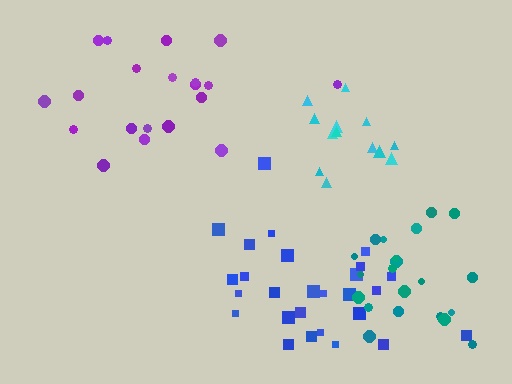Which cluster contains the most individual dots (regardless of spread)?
Blue (27).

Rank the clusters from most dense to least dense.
cyan, teal, blue, purple.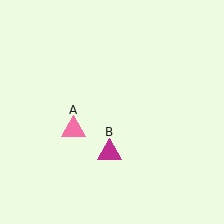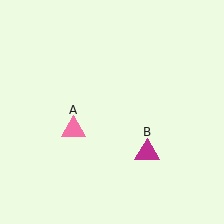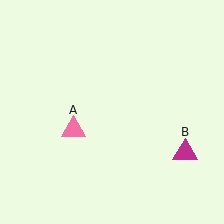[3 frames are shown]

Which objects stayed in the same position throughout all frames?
Pink triangle (object A) remained stationary.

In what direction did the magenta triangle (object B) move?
The magenta triangle (object B) moved right.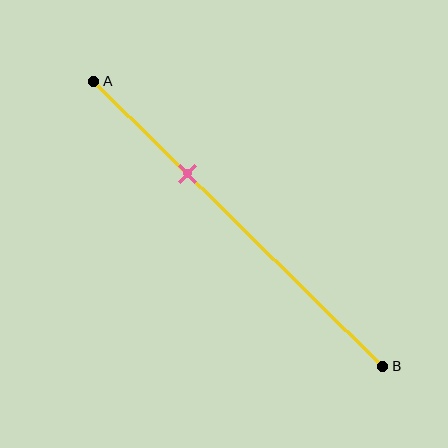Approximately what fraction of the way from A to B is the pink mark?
The pink mark is approximately 30% of the way from A to B.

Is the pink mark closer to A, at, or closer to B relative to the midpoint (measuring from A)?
The pink mark is closer to point A than the midpoint of segment AB.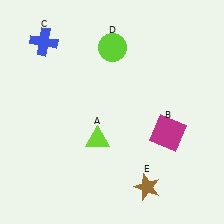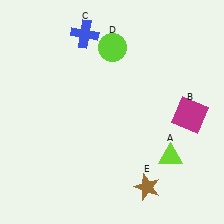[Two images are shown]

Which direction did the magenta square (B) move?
The magenta square (B) moved right.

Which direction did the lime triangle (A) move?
The lime triangle (A) moved right.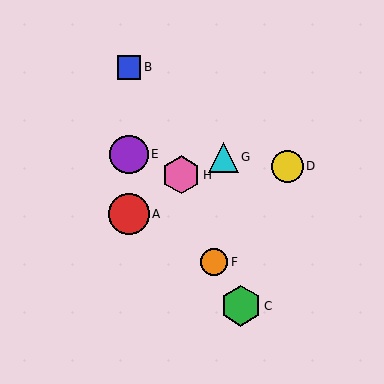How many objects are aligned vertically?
3 objects (A, B, E) are aligned vertically.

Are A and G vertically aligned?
No, A is at x≈129 and G is at x≈223.